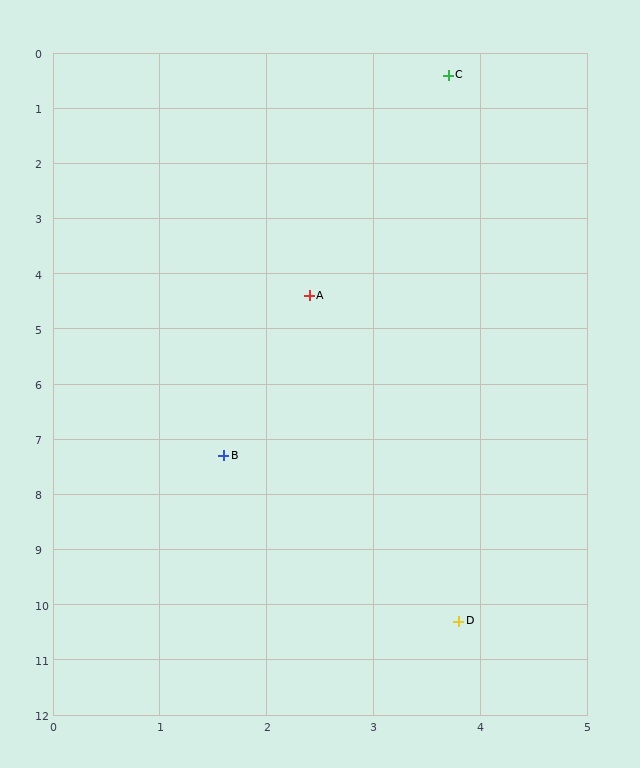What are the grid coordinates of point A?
Point A is at approximately (2.4, 4.4).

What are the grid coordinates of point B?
Point B is at approximately (1.6, 7.3).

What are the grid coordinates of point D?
Point D is at approximately (3.8, 10.3).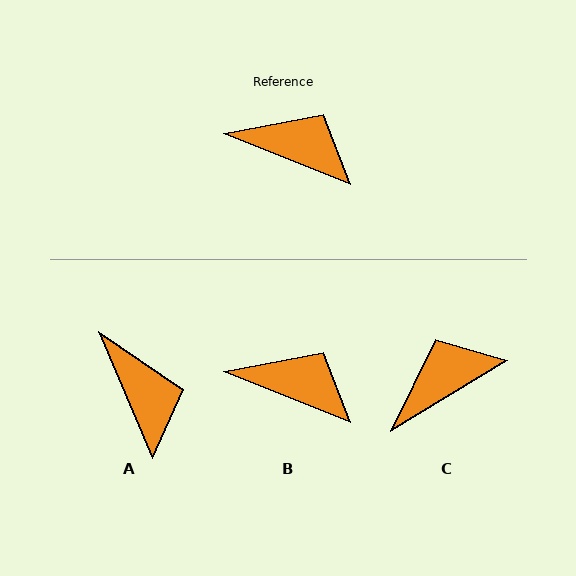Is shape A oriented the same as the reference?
No, it is off by about 45 degrees.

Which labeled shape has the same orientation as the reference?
B.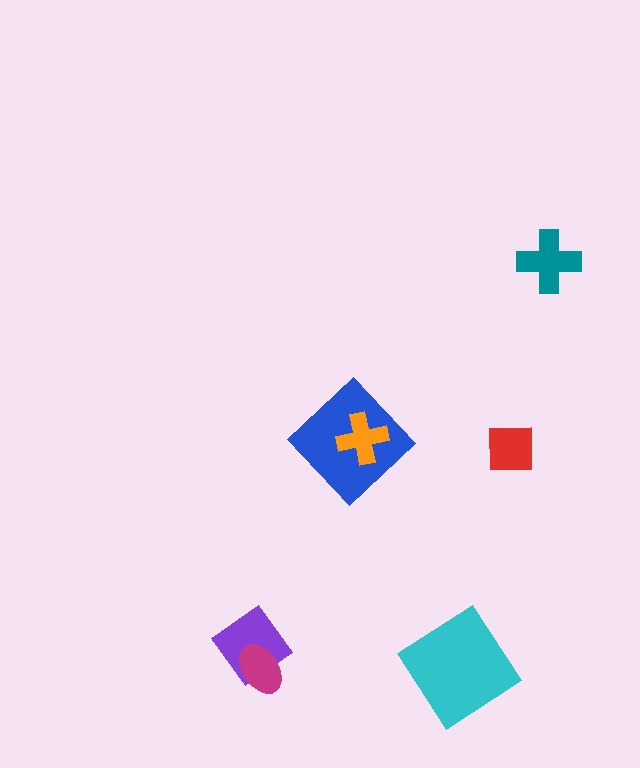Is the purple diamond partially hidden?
Yes, it is partially covered by another shape.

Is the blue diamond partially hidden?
Yes, it is partially covered by another shape.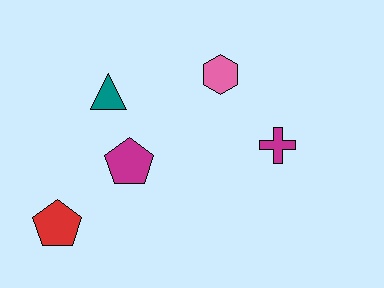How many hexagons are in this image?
There is 1 hexagon.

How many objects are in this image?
There are 5 objects.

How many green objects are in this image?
There are no green objects.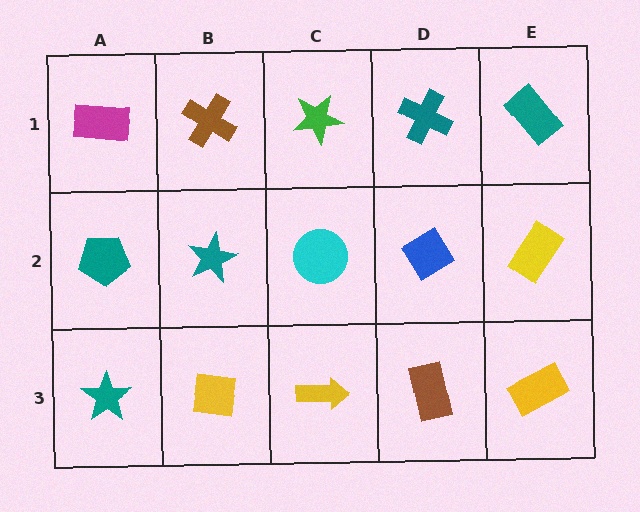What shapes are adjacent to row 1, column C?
A cyan circle (row 2, column C), a brown cross (row 1, column B), a teal cross (row 1, column D).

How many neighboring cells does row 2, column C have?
4.